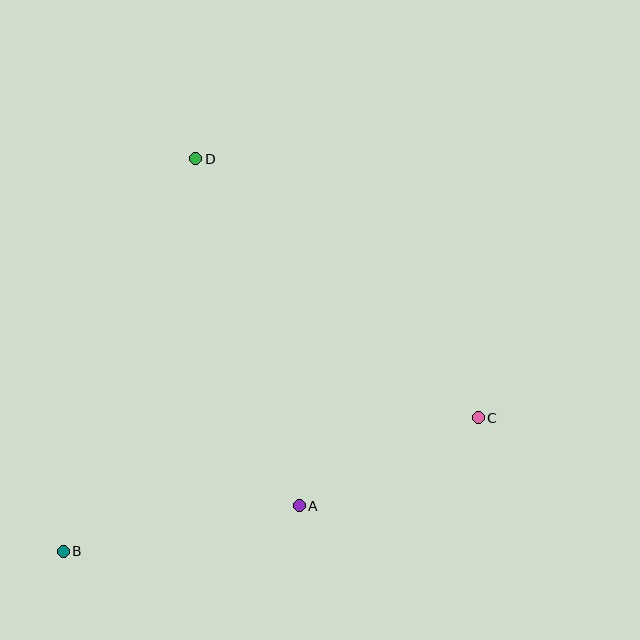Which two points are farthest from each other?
Points B and C are farthest from each other.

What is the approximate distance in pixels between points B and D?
The distance between B and D is approximately 414 pixels.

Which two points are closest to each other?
Points A and C are closest to each other.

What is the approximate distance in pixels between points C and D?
The distance between C and D is approximately 383 pixels.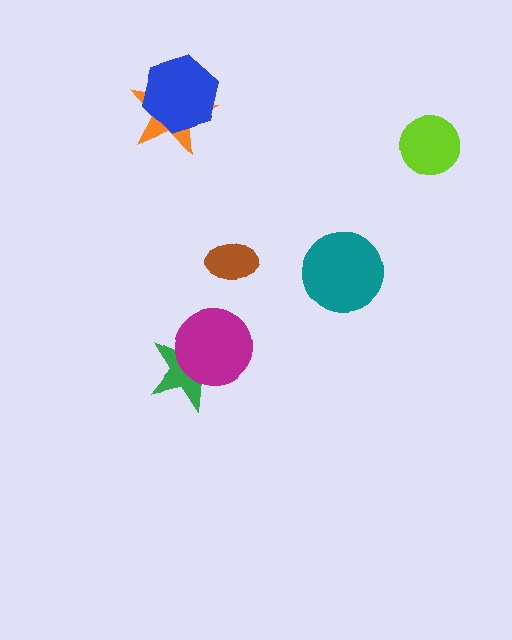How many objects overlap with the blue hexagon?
1 object overlaps with the blue hexagon.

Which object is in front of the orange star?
The blue hexagon is in front of the orange star.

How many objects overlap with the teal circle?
0 objects overlap with the teal circle.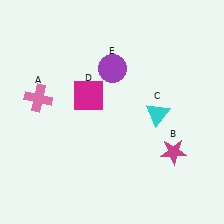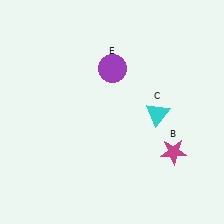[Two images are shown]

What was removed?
The magenta square (D), the pink cross (A) were removed in Image 2.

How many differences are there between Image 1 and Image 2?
There are 2 differences between the two images.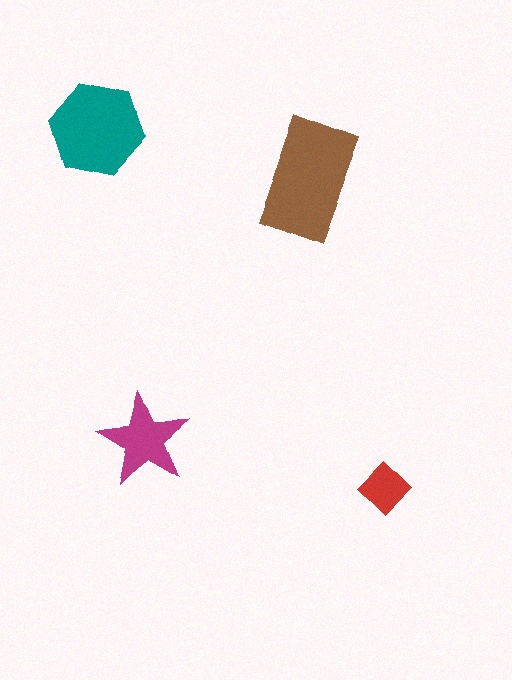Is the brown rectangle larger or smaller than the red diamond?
Larger.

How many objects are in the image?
There are 4 objects in the image.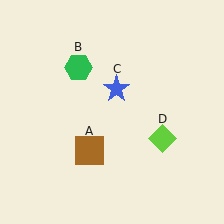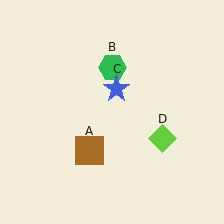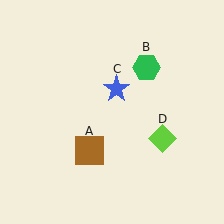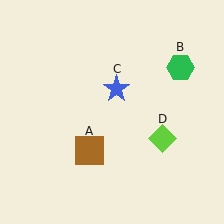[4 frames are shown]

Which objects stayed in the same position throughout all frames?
Brown square (object A) and blue star (object C) and lime diamond (object D) remained stationary.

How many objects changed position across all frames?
1 object changed position: green hexagon (object B).